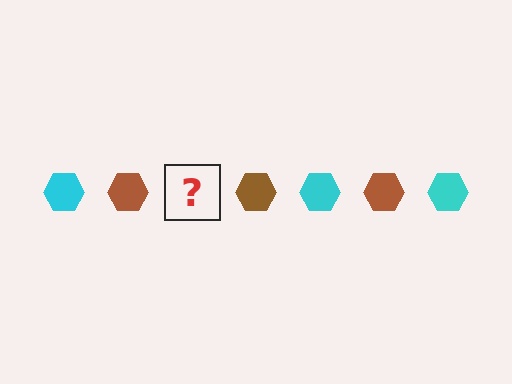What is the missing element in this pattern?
The missing element is a cyan hexagon.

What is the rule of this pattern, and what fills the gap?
The rule is that the pattern cycles through cyan, brown hexagons. The gap should be filled with a cyan hexagon.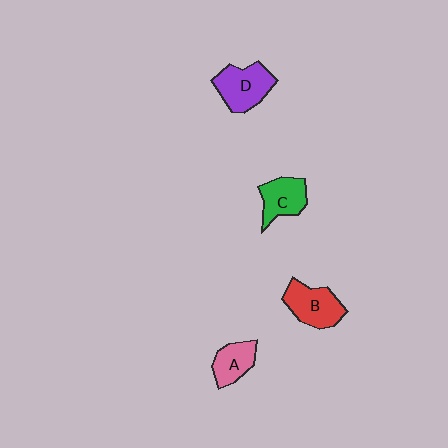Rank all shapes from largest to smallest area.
From largest to smallest: D (purple), B (red), C (green), A (pink).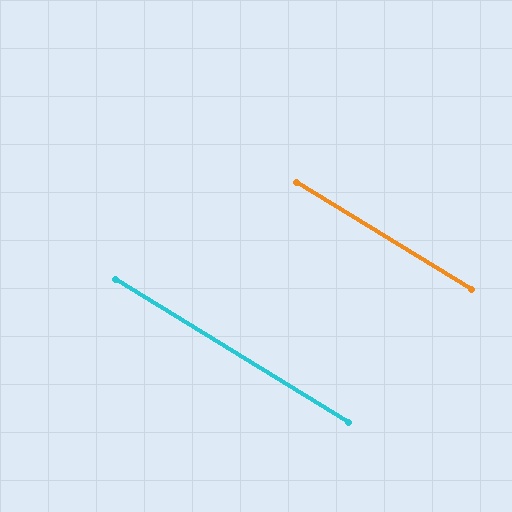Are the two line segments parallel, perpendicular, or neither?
Parallel — their directions differ by only 0.0°.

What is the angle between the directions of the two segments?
Approximately 0 degrees.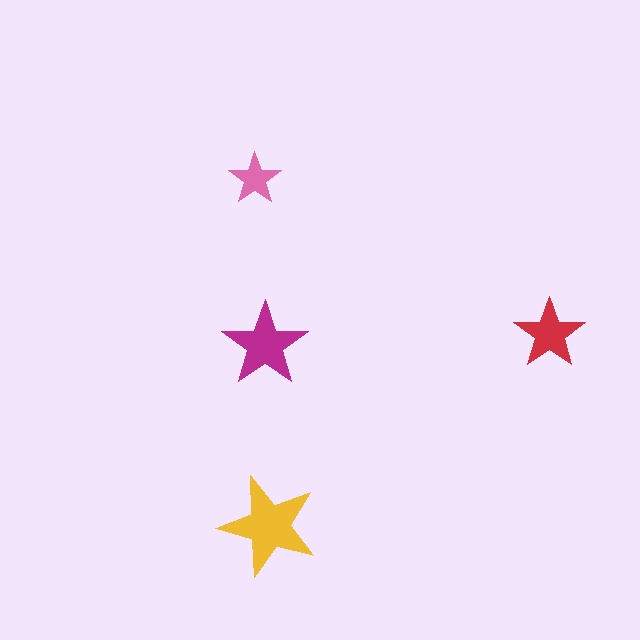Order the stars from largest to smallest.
the yellow one, the magenta one, the red one, the pink one.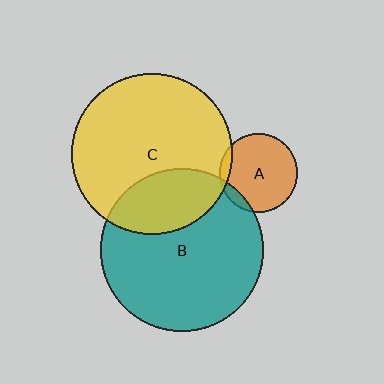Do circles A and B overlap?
Yes.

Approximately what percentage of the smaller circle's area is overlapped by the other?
Approximately 10%.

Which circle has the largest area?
Circle B (teal).